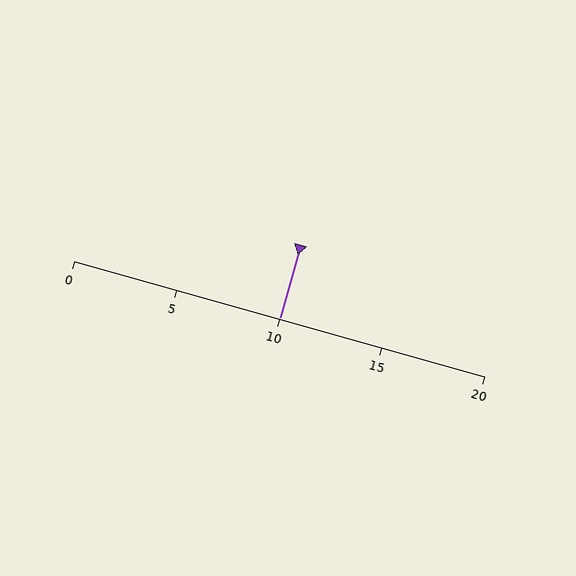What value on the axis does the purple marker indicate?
The marker indicates approximately 10.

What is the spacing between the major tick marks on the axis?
The major ticks are spaced 5 apart.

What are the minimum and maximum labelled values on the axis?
The axis runs from 0 to 20.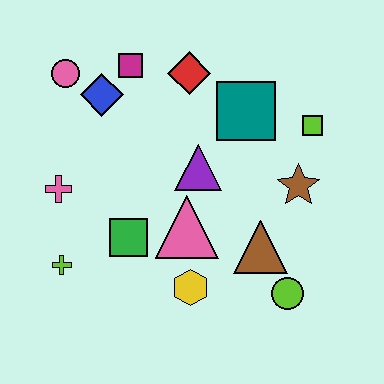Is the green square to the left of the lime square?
Yes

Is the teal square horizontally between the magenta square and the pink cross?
No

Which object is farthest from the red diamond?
The lime circle is farthest from the red diamond.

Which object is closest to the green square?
The pink triangle is closest to the green square.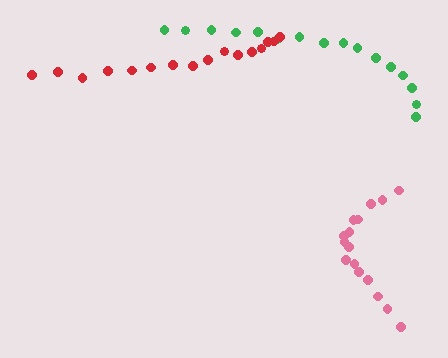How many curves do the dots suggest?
There are 3 distinct paths.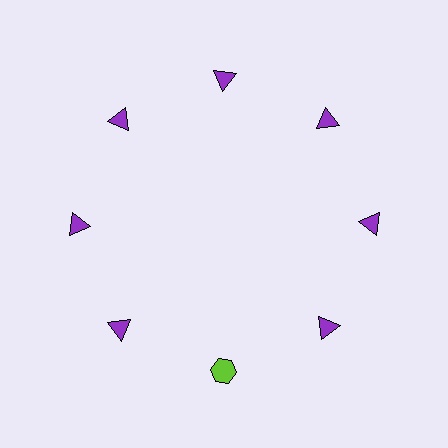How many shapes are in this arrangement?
There are 8 shapes arranged in a ring pattern.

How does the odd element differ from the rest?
It differs in both color (lime instead of purple) and shape (hexagon instead of triangle).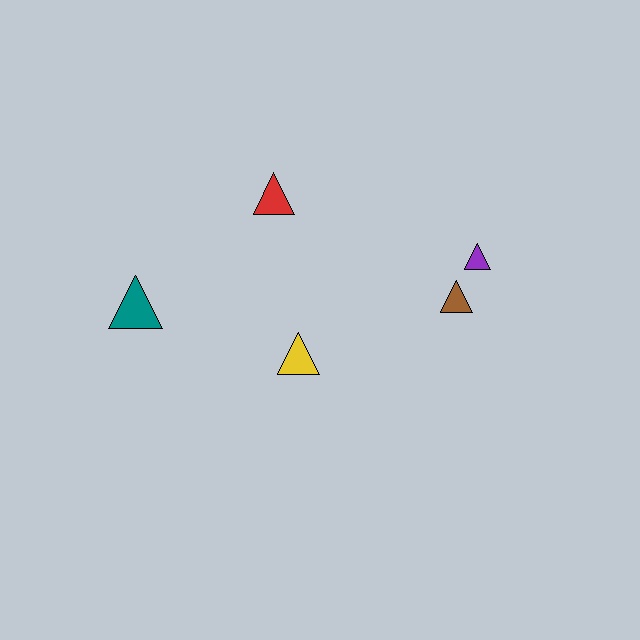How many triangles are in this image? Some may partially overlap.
There are 5 triangles.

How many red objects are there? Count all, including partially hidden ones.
There is 1 red object.